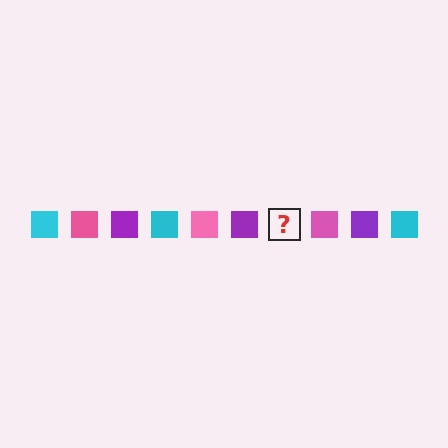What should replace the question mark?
The question mark should be replaced with a cyan square.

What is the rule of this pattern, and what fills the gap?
The rule is that the pattern cycles through cyan, pink, purple squares. The gap should be filled with a cyan square.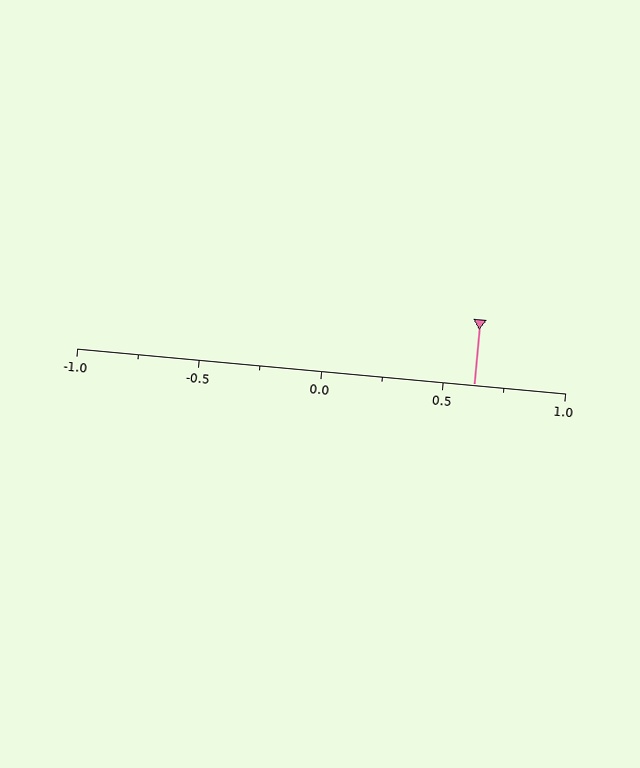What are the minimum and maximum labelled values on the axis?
The axis runs from -1.0 to 1.0.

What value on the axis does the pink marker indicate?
The marker indicates approximately 0.62.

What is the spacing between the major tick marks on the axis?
The major ticks are spaced 0.5 apart.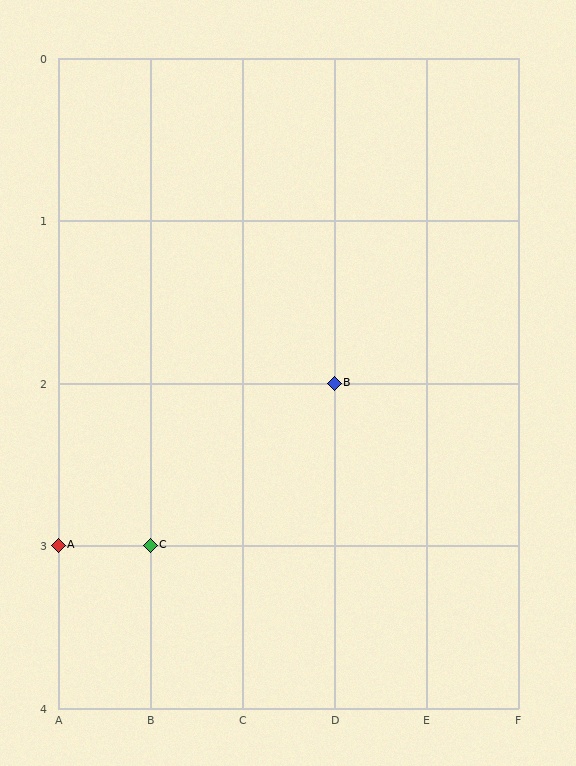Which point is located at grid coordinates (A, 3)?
Point A is at (A, 3).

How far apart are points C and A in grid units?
Points C and A are 1 column apart.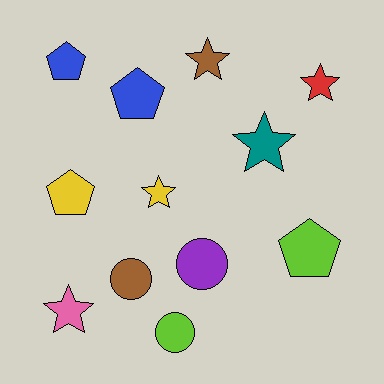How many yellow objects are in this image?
There are 2 yellow objects.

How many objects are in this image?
There are 12 objects.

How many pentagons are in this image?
There are 4 pentagons.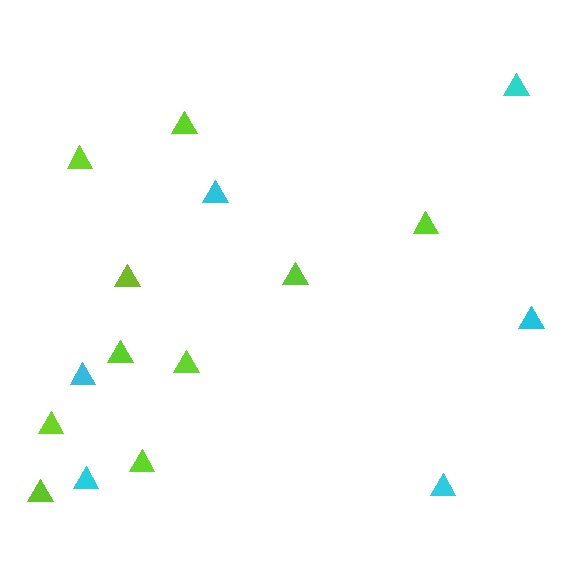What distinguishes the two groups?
There are 2 groups: one group of cyan triangles (6) and one group of lime triangles (10).